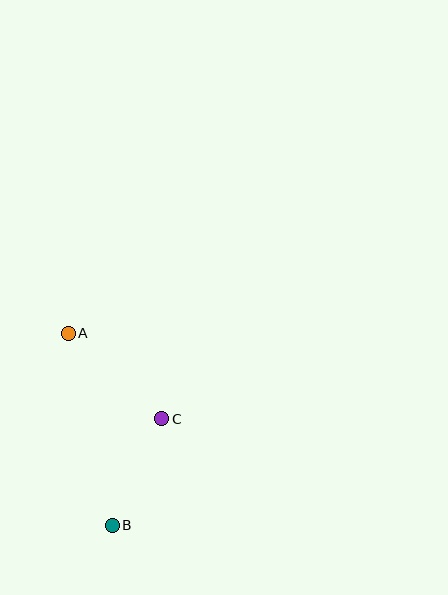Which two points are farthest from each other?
Points A and B are farthest from each other.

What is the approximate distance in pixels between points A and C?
The distance between A and C is approximately 127 pixels.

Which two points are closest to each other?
Points B and C are closest to each other.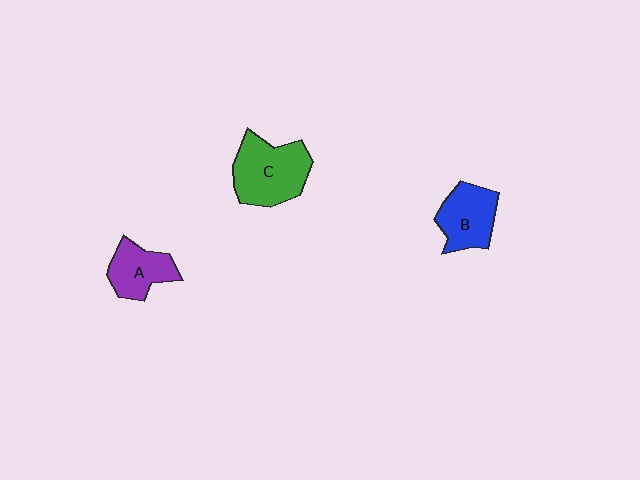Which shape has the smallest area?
Shape A (purple).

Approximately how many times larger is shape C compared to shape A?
Approximately 1.6 times.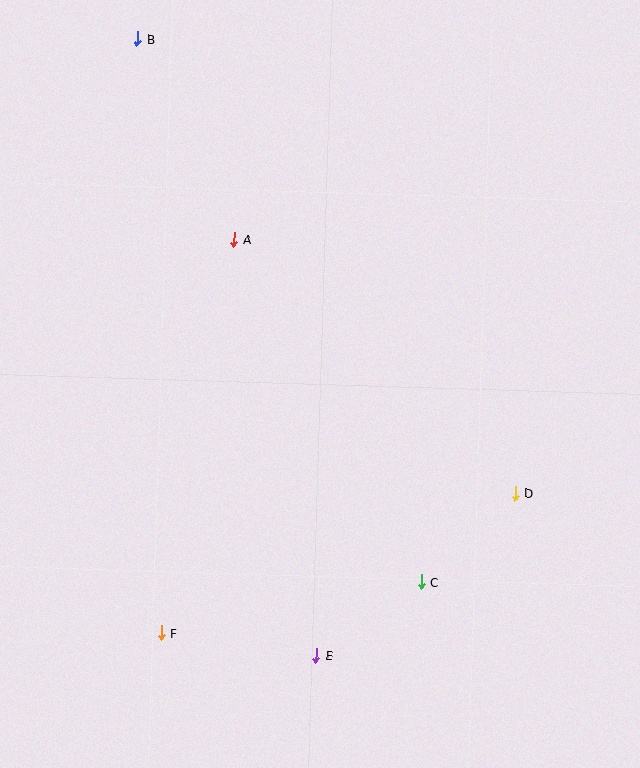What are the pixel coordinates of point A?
Point A is at (234, 239).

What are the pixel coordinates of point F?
Point F is at (162, 633).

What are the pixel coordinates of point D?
Point D is at (515, 493).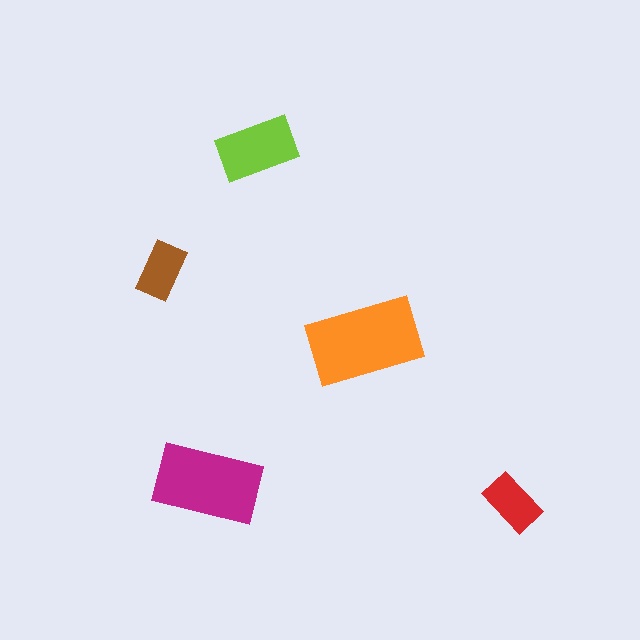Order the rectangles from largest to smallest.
the orange one, the magenta one, the lime one, the red one, the brown one.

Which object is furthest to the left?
The brown rectangle is leftmost.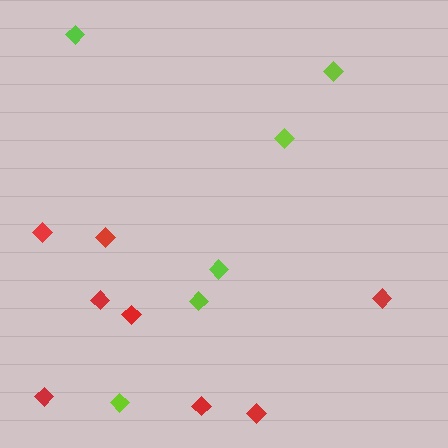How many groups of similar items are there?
There are 2 groups: one group of red diamonds (8) and one group of lime diamonds (6).